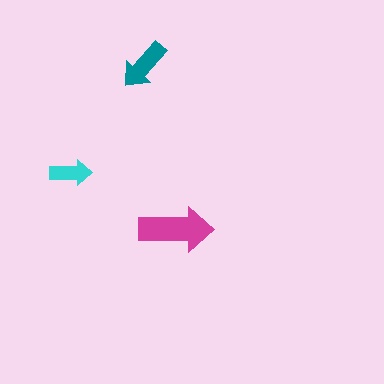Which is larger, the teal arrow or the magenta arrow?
The magenta one.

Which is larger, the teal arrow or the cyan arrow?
The teal one.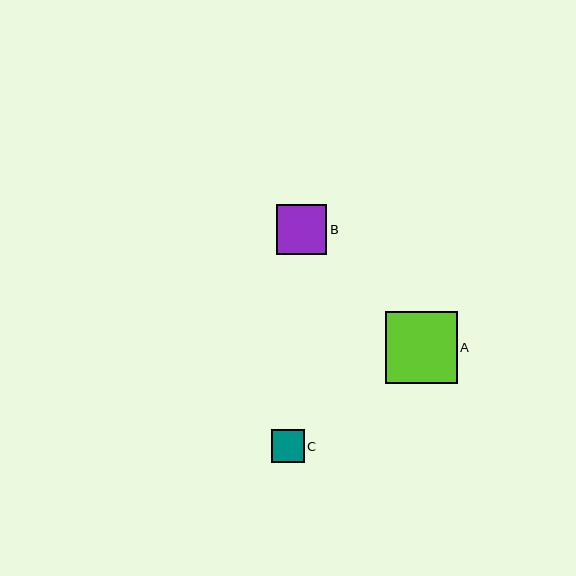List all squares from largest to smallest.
From largest to smallest: A, B, C.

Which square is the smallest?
Square C is the smallest with a size of approximately 33 pixels.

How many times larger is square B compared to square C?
Square B is approximately 1.5 times the size of square C.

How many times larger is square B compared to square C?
Square B is approximately 1.5 times the size of square C.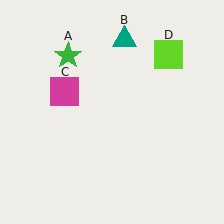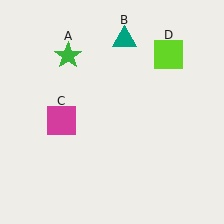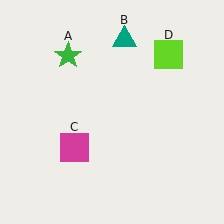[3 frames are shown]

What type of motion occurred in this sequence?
The magenta square (object C) rotated counterclockwise around the center of the scene.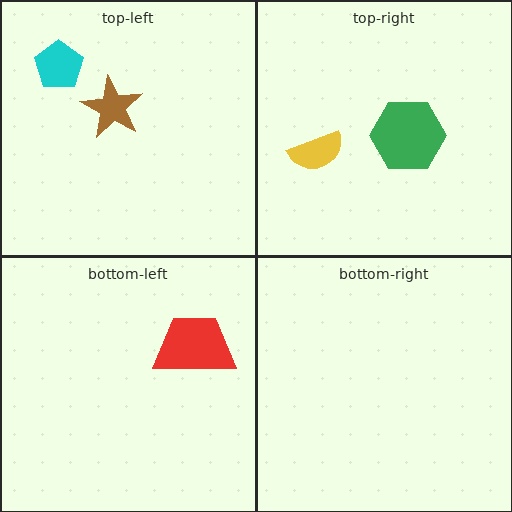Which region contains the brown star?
The top-left region.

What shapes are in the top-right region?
The yellow semicircle, the green hexagon.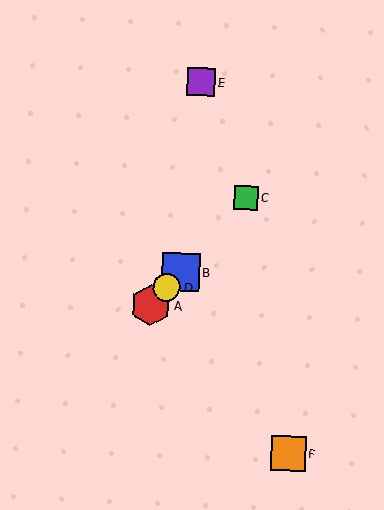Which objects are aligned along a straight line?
Objects A, B, C, D are aligned along a straight line.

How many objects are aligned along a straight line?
4 objects (A, B, C, D) are aligned along a straight line.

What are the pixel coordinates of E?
Object E is at (201, 82).